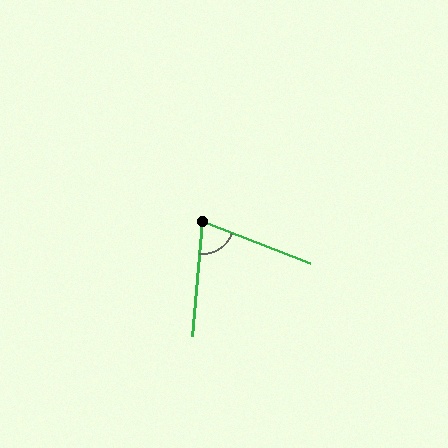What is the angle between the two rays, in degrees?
Approximately 74 degrees.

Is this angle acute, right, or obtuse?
It is acute.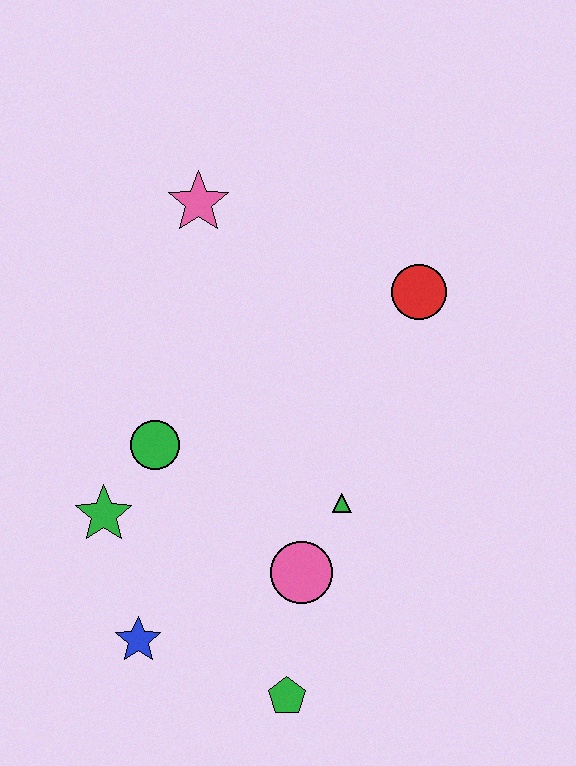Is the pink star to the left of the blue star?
No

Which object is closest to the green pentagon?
The pink circle is closest to the green pentagon.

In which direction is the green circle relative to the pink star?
The green circle is below the pink star.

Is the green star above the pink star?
No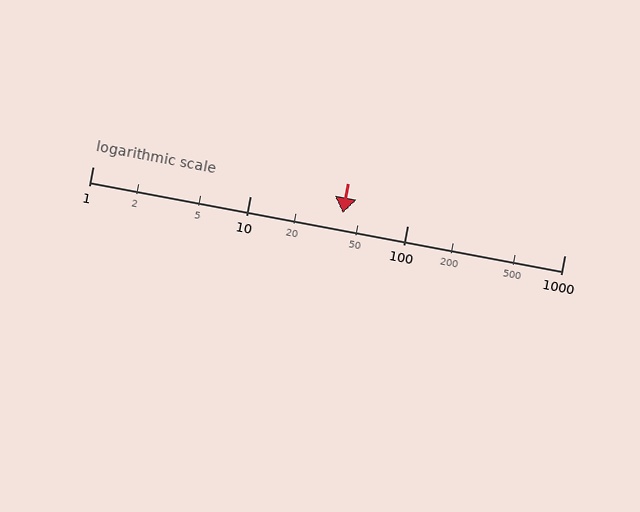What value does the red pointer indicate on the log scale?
The pointer indicates approximately 39.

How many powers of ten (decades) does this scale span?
The scale spans 3 decades, from 1 to 1000.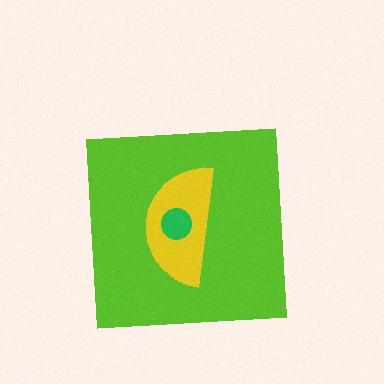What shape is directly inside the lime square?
The yellow semicircle.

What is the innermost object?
The green circle.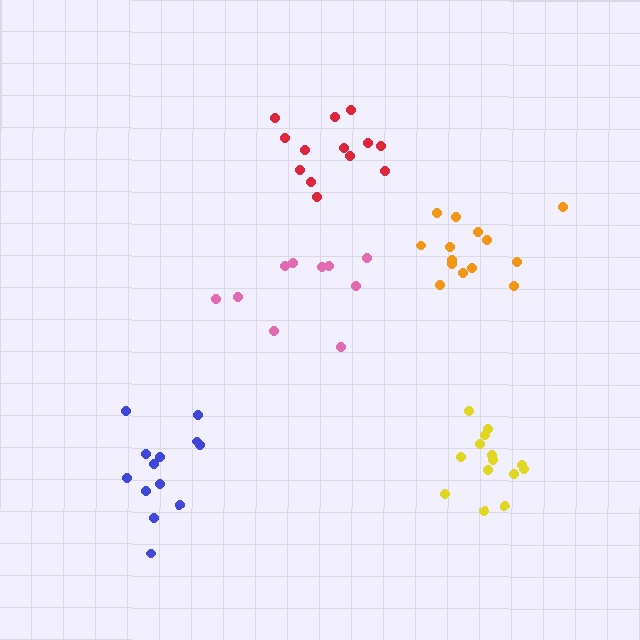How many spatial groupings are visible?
There are 5 spatial groupings.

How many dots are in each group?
Group 1: 14 dots, Group 2: 13 dots, Group 3: 13 dots, Group 4: 10 dots, Group 5: 14 dots (64 total).